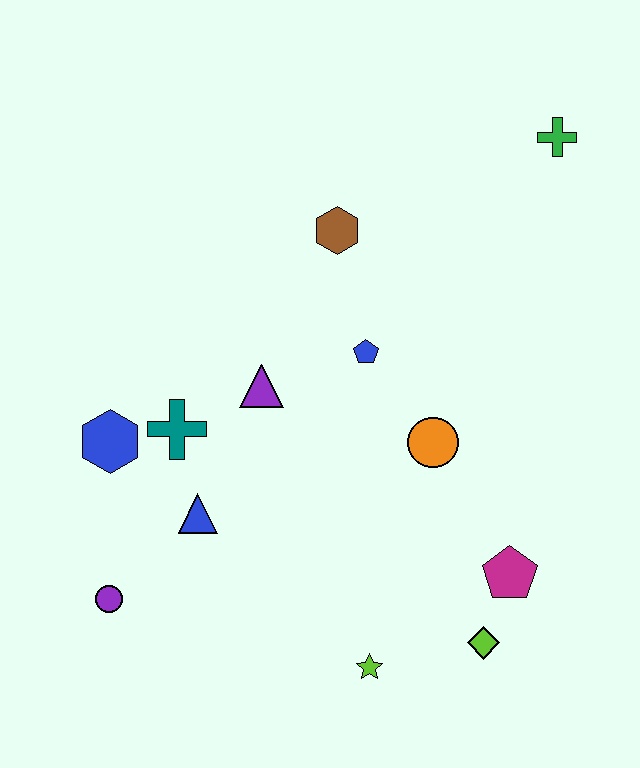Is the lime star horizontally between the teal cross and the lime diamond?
Yes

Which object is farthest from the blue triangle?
The green cross is farthest from the blue triangle.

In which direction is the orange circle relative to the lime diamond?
The orange circle is above the lime diamond.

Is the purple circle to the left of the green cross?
Yes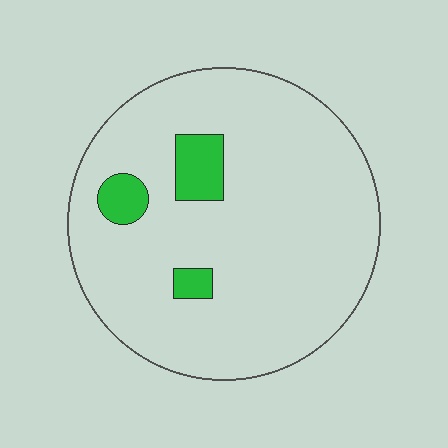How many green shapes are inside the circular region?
3.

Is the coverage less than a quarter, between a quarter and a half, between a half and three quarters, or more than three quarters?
Less than a quarter.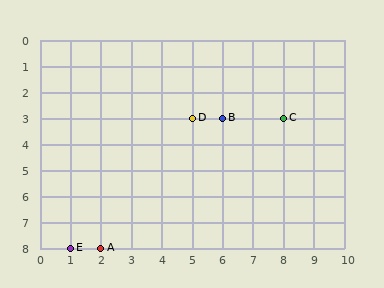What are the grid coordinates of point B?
Point B is at grid coordinates (6, 3).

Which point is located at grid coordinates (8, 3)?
Point C is at (8, 3).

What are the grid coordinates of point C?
Point C is at grid coordinates (8, 3).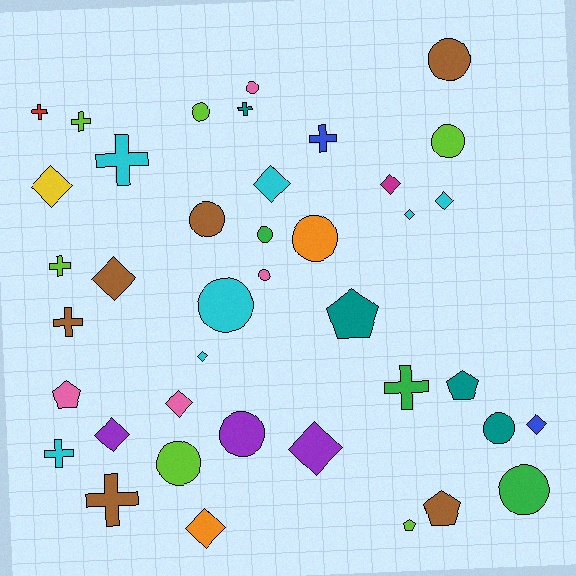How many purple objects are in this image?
There are 3 purple objects.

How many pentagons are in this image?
There are 5 pentagons.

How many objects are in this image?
There are 40 objects.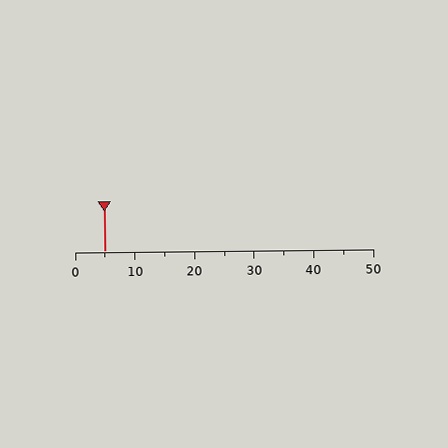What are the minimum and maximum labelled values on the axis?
The axis runs from 0 to 50.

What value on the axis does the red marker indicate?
The marker indicates approximately 5.